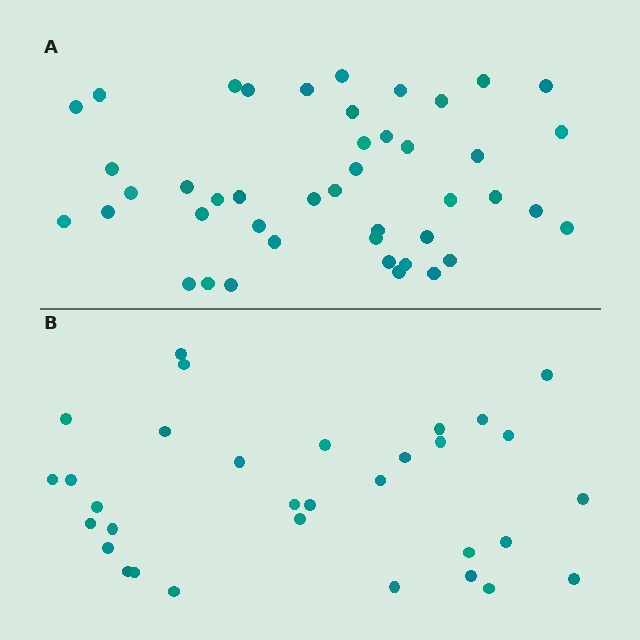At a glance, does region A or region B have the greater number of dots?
Region A (the top region) has more dots.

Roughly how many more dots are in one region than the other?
Region A has roughly 12 or so more dots than region B.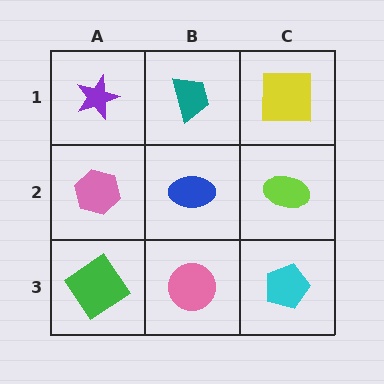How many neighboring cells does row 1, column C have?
2.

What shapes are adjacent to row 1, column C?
A lime ellipse (row 2, column C), a teal trapezoid (row 1, column B).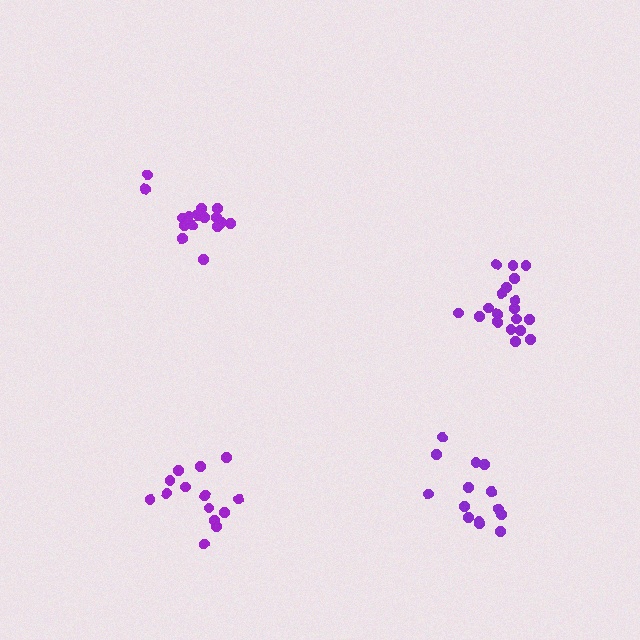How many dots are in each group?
Group 1: 14 dots, Group 2: 18 dots, Group 3: 14 dots, Group 4: 19 dots (65 total).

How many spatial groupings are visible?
There are 4 spatial groupings.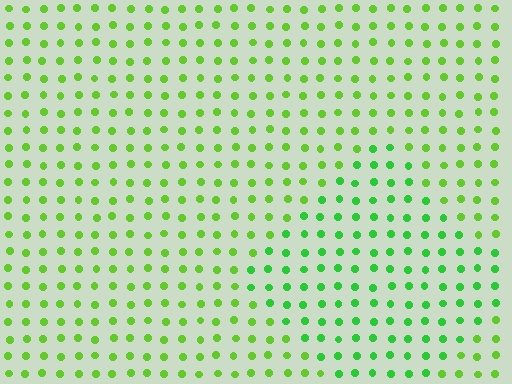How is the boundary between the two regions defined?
The boundary is defined purely by a slight shift in hue (about 25 degrees). Spacing, size, and orientation are identical on both sides.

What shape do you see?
I see a diamond.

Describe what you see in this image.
The image is filled with small lime elements in a uniform arrangement. A diamond-shaped region is visible where the elements are tinted to a slightly different hue, forming a subtle color boundary.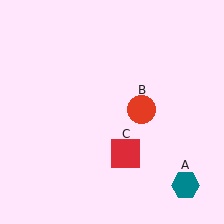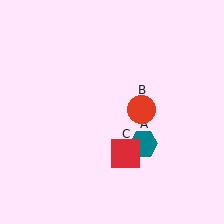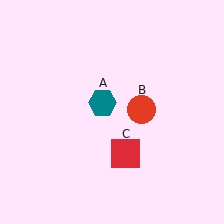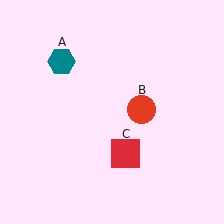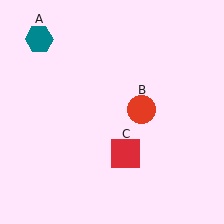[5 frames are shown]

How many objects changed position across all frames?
1 object changed position: teal hexagon (object A).